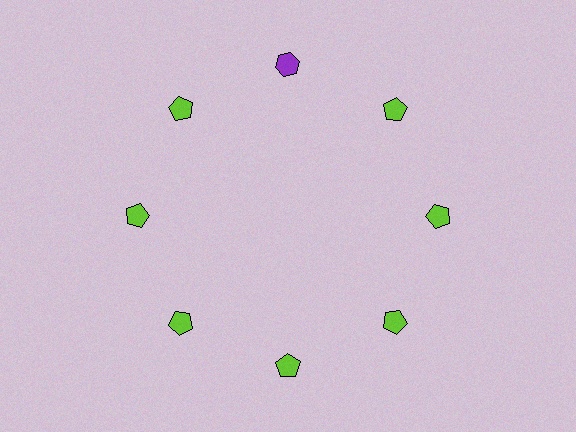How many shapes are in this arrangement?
There are 8 shapes arranged in a ring pattern.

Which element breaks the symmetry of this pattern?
The purple hexagon at roughly the 12 o'clock position breaks the symmetry. All other shapes are lime pentagons.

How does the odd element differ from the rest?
It differs in both color (purple instead of lime) and shape (hexagon instead of pentagon).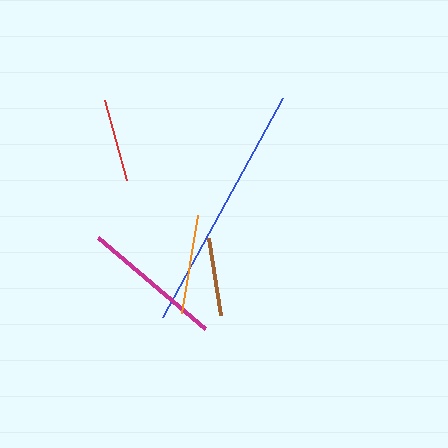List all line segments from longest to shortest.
From longest to shortest: blue, magenta, orange, red, brown.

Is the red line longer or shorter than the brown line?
The red line is longer than the brown line.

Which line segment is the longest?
The blue line is the longest at approximately 249 pixels.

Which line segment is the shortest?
The brown line is the shortest at approximately 78 pixels.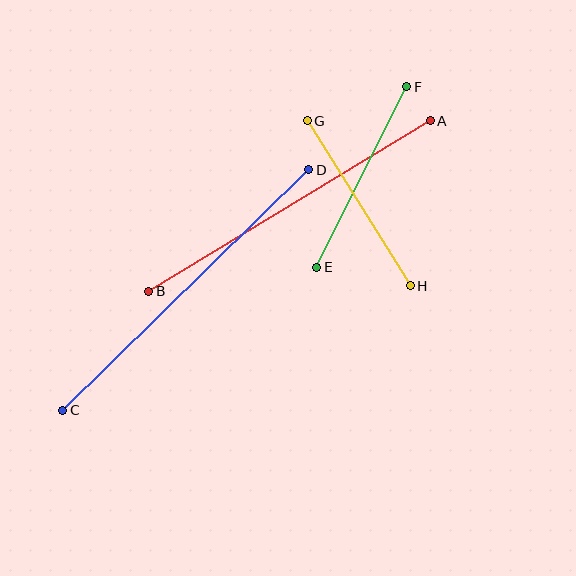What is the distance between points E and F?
The distance is approximately 202 pixels.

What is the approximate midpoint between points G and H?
The midpoint is at approximately (359, 203) pixels.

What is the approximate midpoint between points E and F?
The midpoint is at approximately (362, 177) pixels.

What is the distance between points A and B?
The distance is approximately 329 pixels.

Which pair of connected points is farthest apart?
Points C and D are farthest apart.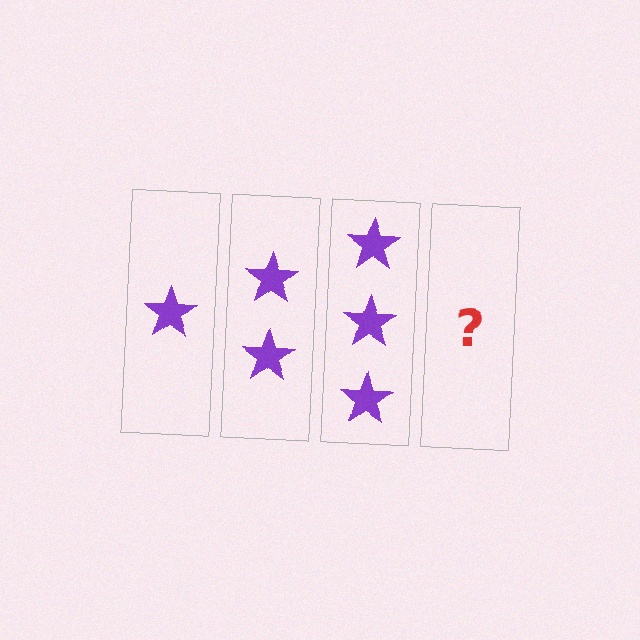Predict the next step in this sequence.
The next step is 4 stars.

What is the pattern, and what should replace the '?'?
The pattern is that each step adds one more star. The '?' should be 4 stars.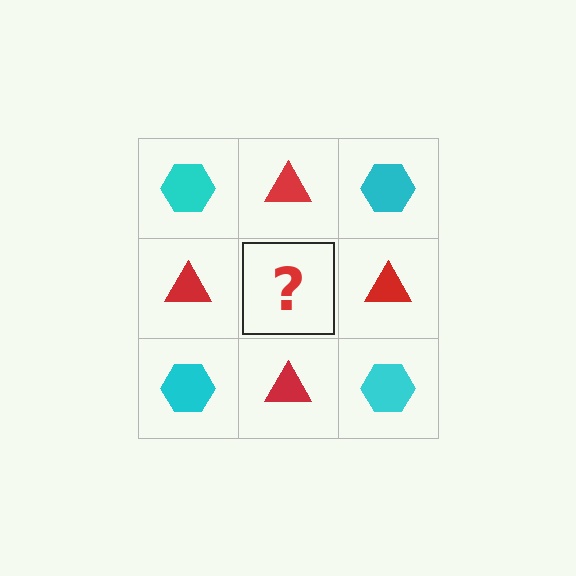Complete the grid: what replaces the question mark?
The question mark should be replaced with a cyan hexagon.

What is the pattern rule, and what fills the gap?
The rule is that it alternates cyan hexagon and red triangle in a checkerboard pattern. The gap should be filled with a cyan hexagon.